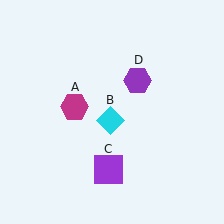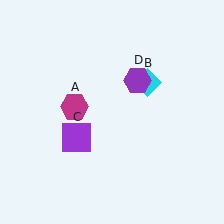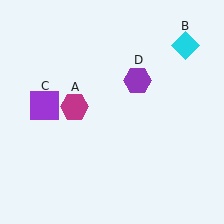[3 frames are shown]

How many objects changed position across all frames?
2 objects changed position: cyan diamond (object B), purple square (object C).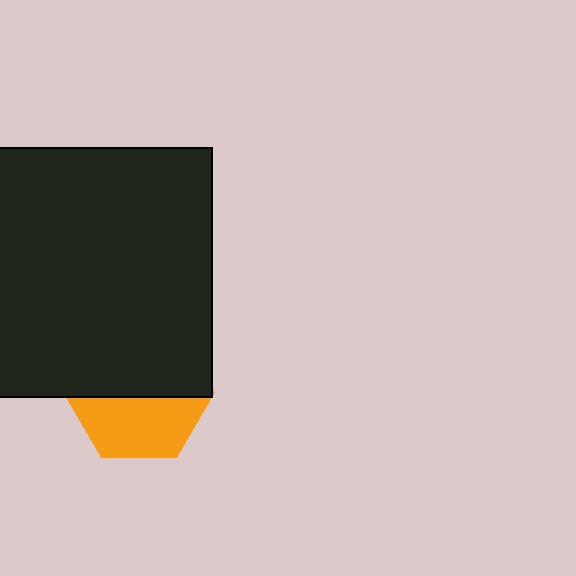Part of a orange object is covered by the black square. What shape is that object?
It is a hexagon.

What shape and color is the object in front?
The object in front is a black square.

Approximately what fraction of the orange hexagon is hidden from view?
Roughly 56% of the orange hexagon is hidden behind the black square.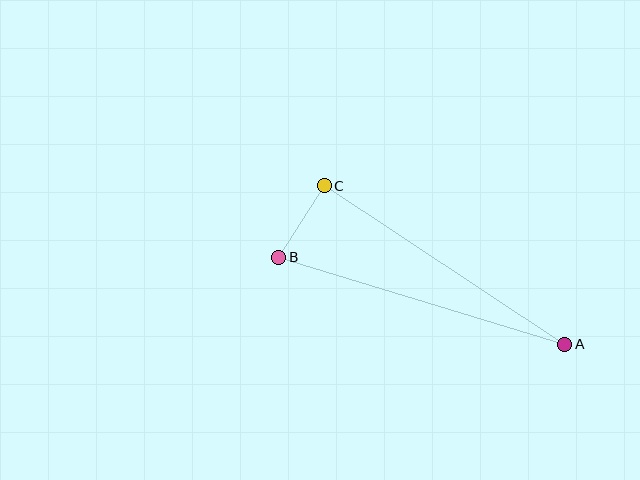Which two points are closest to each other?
Points B and C are closest to each other.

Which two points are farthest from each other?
Points A and B are farthest from each other.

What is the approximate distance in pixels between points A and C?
The distance between A and C is approximately 288 pixels.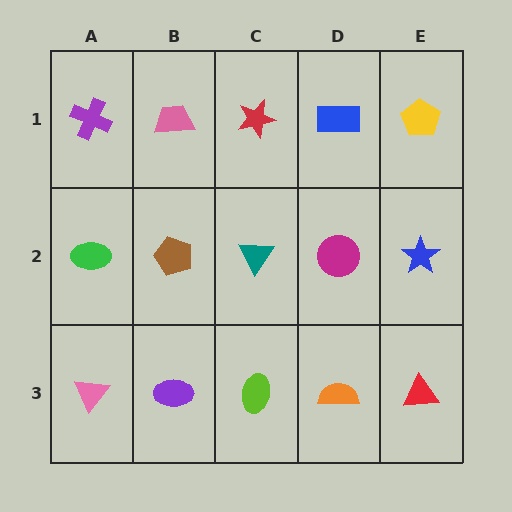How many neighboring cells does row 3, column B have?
3.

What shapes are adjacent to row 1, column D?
A magenta circle (row 2, column D), a red star (row 1, column C), a yellow pentagon (row 1, column E).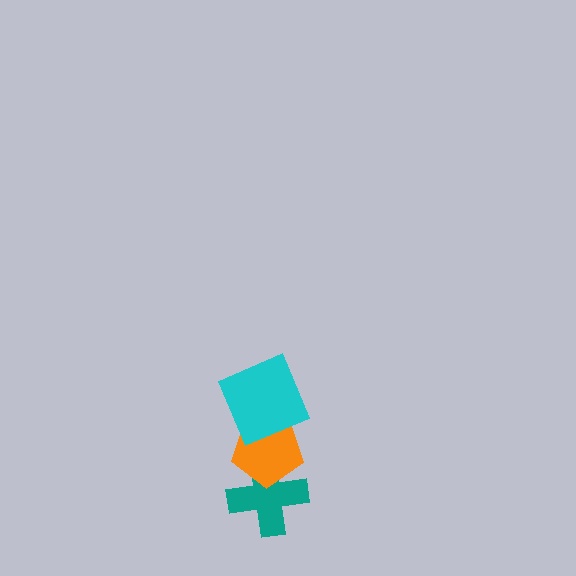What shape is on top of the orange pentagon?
The cyan square is on top of the orange pentagon.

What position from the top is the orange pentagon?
The orange pentagon is 2nd from the top.